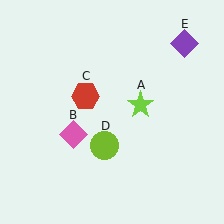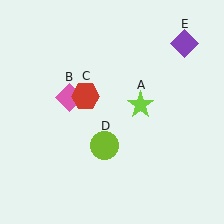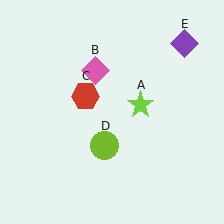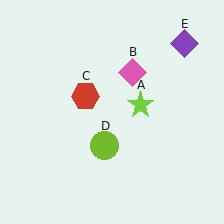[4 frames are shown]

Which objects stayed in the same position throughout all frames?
Lime star (object A) and red hexagon (object C) and lime circle (object D) and purple diamond (object E) remained stationary.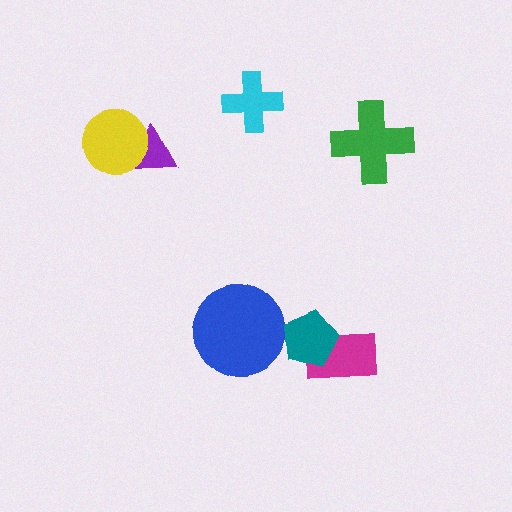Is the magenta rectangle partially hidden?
Yes, it is partially covered by another shape.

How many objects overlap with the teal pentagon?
1 object overlaps with the teal pentagon.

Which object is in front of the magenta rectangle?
The teal pentagon is in front of the magenta rectangle.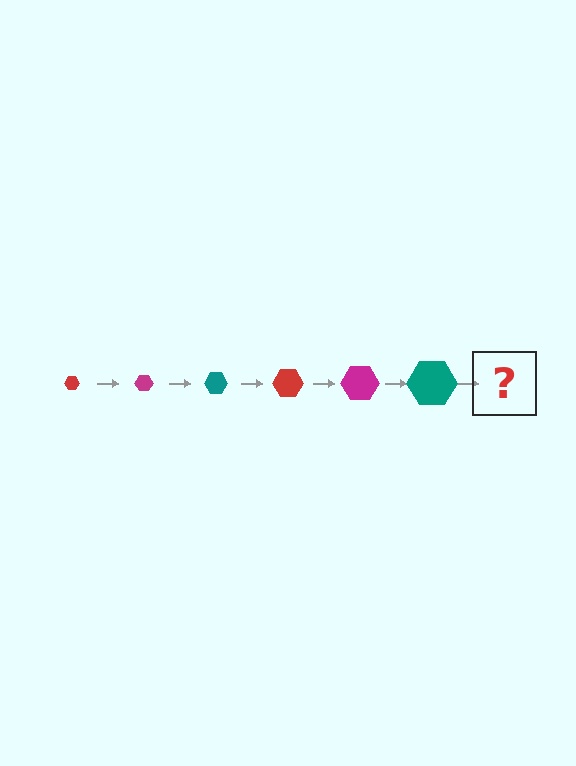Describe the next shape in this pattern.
It should be a red hexagon, larger than the previous one.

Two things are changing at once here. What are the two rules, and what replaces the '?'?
The two rules are that the hexagon grows larger each step and the color cycles through red, magenta, and teal. The '?' should be a red hexagon, larger than the previous one.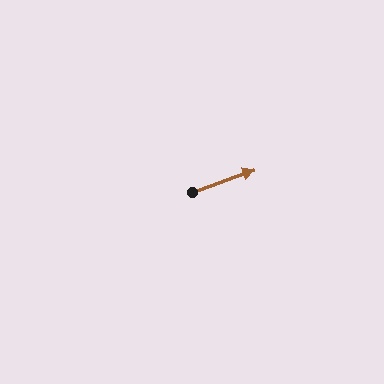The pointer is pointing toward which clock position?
Roughly 2 o'clock.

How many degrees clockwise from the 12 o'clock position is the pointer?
Approximately 70 degrees.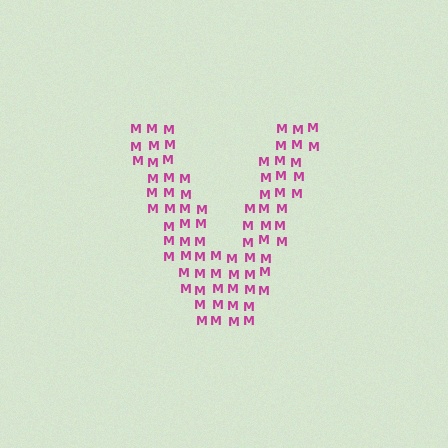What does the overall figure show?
The overall figure shows the letter V.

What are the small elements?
The small elements are letter M's.